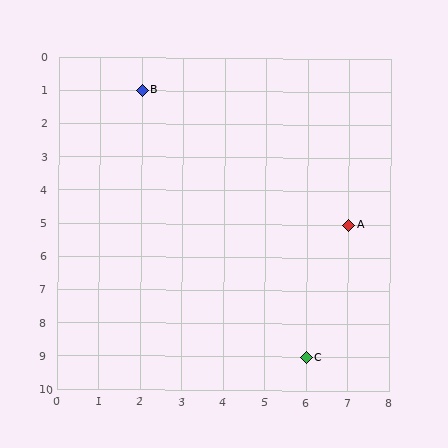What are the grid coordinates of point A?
Point A is at grid coordinates (7, 5).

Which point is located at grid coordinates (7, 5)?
Point A is at (7, 5).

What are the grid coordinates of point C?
Point C is at grid coordinates (6, 9).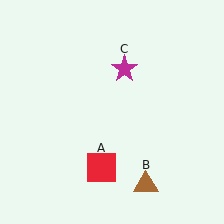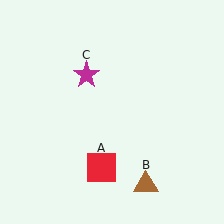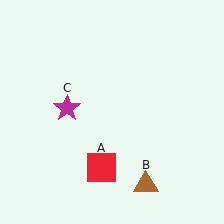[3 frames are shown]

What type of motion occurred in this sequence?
The magenta star (object C) rotated counterclockwise around the center of the scene.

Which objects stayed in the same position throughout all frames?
Red square (object A) and brown triangle (object B) remained stationary.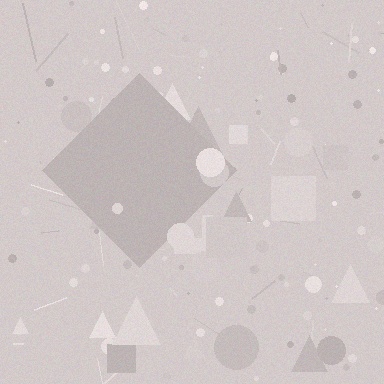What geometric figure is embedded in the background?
A diamond is embedded in the background.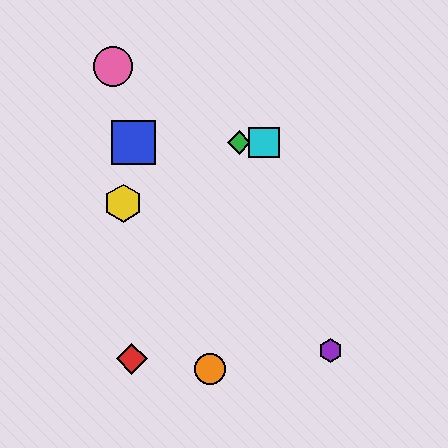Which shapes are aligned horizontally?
The blue square, the green diamond, the cyan square are aligned horizontally.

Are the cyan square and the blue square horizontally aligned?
Yes, both are at y≈142.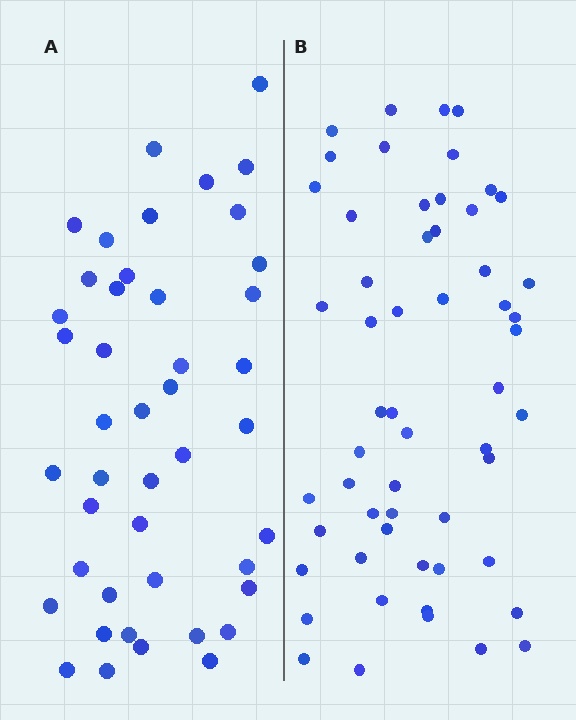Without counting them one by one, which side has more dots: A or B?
Region B (the right region) has more dots.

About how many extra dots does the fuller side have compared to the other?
Region B has roughly 12 or so more dots than region A.